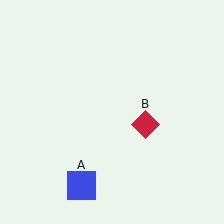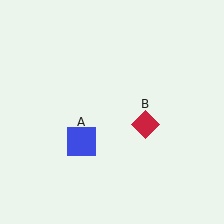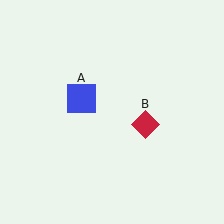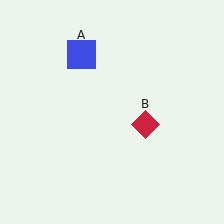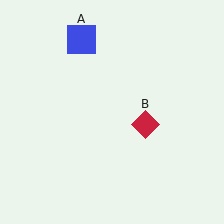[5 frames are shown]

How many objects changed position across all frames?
1 object changed position: blue square (object A).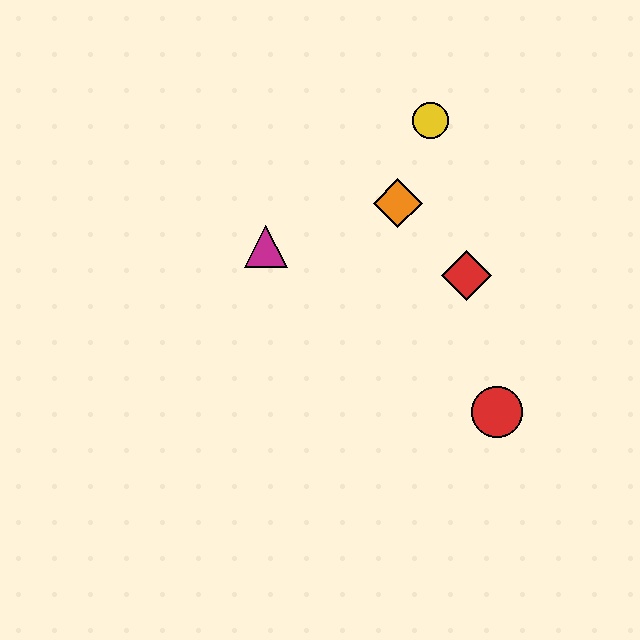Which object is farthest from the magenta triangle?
The red circle is farthest from the magenta triangle.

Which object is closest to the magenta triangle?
The orange diamond is closest to the magenta triangle.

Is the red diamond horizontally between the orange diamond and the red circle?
Yes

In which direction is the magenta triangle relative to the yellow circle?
The magenta triangle is to the left of the yellow circle.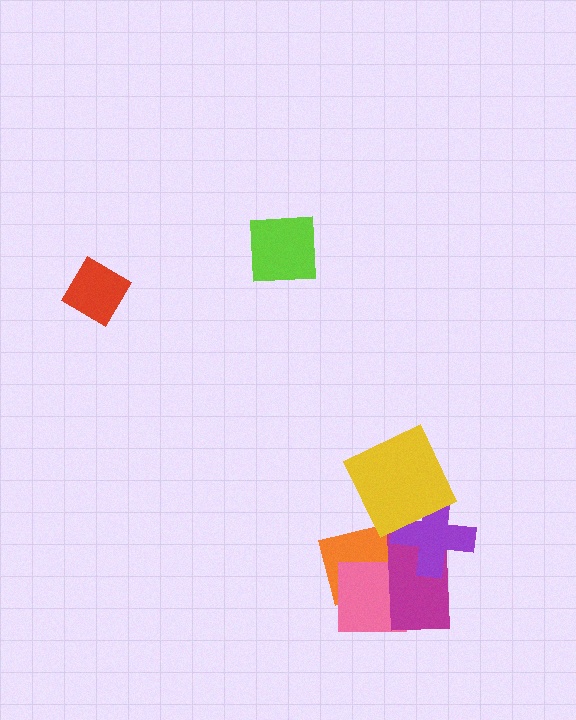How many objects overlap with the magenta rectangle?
3 objects overlap with the magenta rectangle.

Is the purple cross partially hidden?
Yes, it is partially covered by another shape.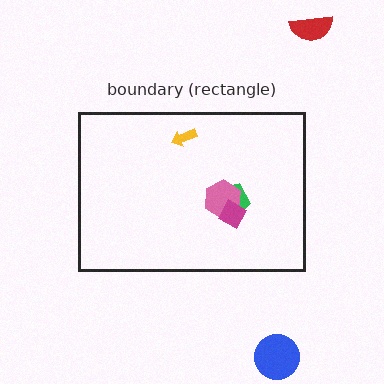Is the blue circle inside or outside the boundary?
Outside.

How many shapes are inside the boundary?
4 inside, 2 outside.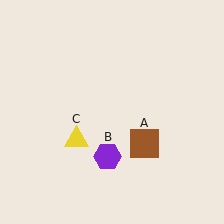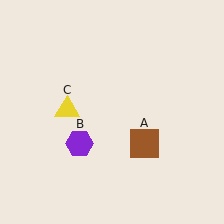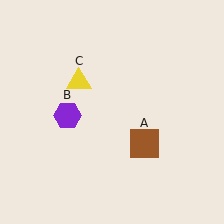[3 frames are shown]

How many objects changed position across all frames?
2 objects changed position: purple hexagon (object B), yellow triangle (object C).